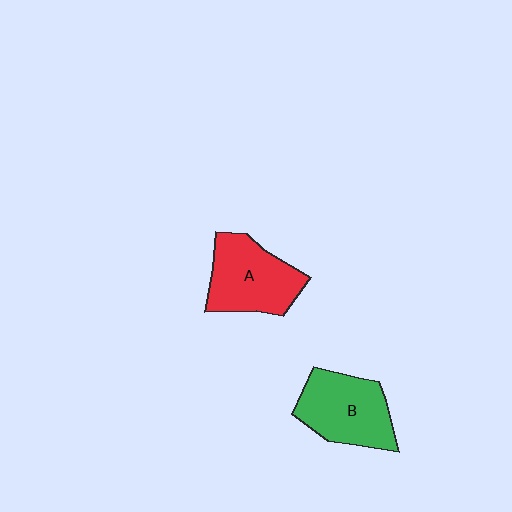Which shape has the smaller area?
Shape B (green).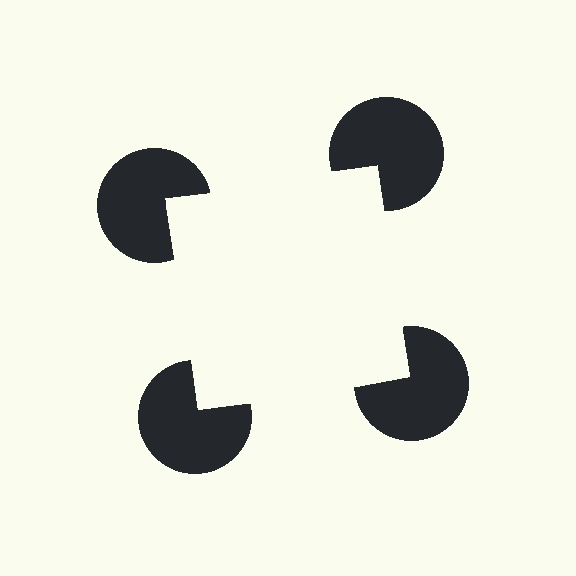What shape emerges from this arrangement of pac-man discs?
An illusory square — its edges are inferred from the aligned wedge cuts in the pac-man discs, not physically drawn.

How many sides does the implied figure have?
4 sides.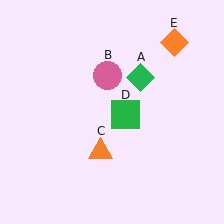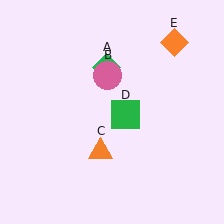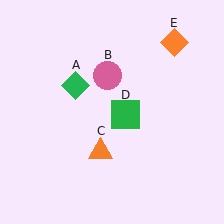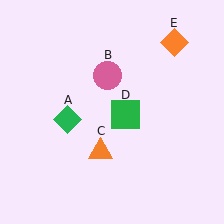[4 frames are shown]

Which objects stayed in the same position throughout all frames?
Pink circle (object B) and orange triangle (object C) and green square (object D) and orange diamond (object E) remained stationary.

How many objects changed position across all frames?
1 object changed position: green diamond (object A).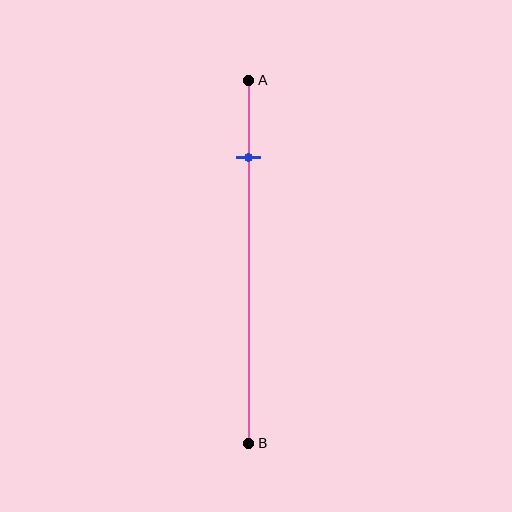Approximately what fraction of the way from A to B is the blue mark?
The blue mark is approximately 20% of the way from A to B.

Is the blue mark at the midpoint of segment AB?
No, the mark is at about 20% from A, not at the 50% midpoint.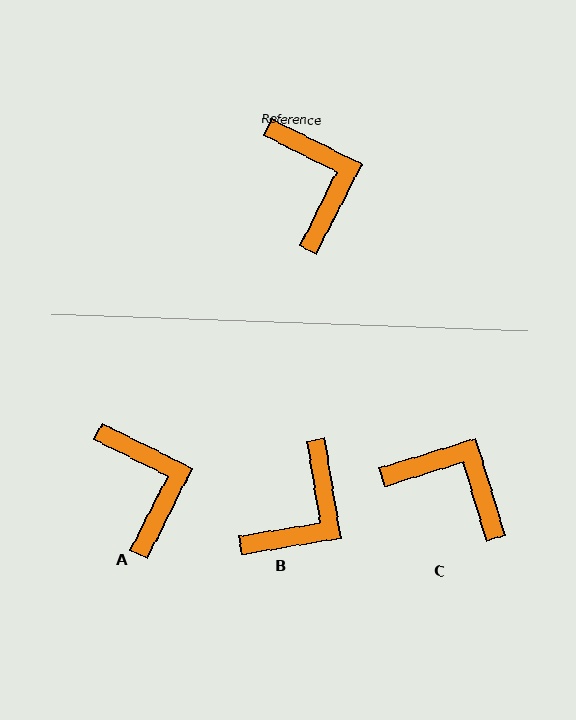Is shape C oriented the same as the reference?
No, it is off by about 44 degrees.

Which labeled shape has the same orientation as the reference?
A.